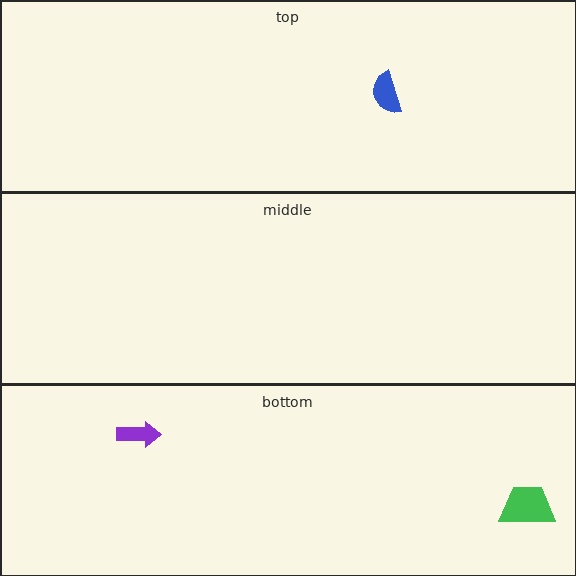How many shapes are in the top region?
1.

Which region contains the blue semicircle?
The top region.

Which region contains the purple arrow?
The bottom region.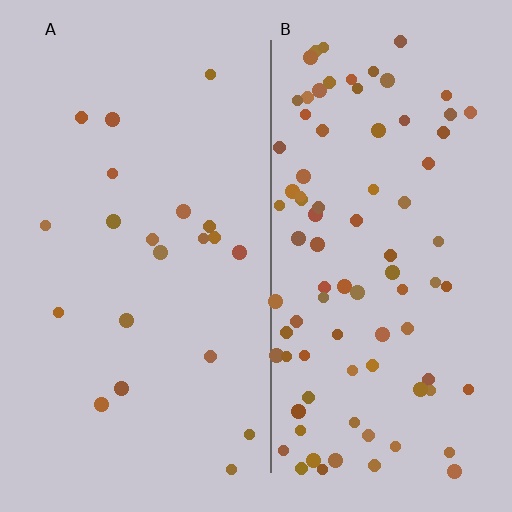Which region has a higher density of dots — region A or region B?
B (the right).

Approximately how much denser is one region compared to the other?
Approximately 4.2× — region B over region A.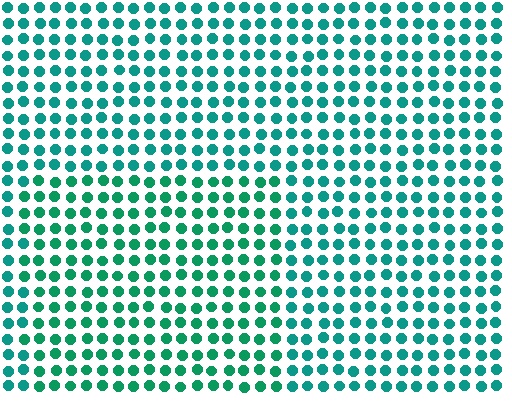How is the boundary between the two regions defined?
The boundary is defined purely by a slight shift in hue (about 18 degrees). Spacing, size, and orientation are identical on both sides.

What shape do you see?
I see a rectangle.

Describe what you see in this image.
The image is filled with small teal elements in a uniform arrangement. A rectangle-shaped region is visible where the elements are tinted to a slightly different hue, forming a subtle color boundary.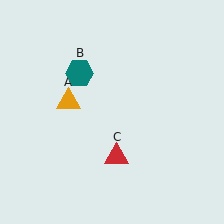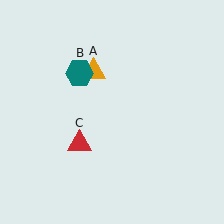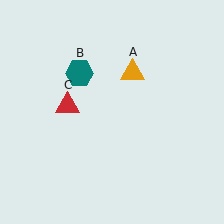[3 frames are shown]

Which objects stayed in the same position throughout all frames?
Teal hexagon (object B) remained stationary.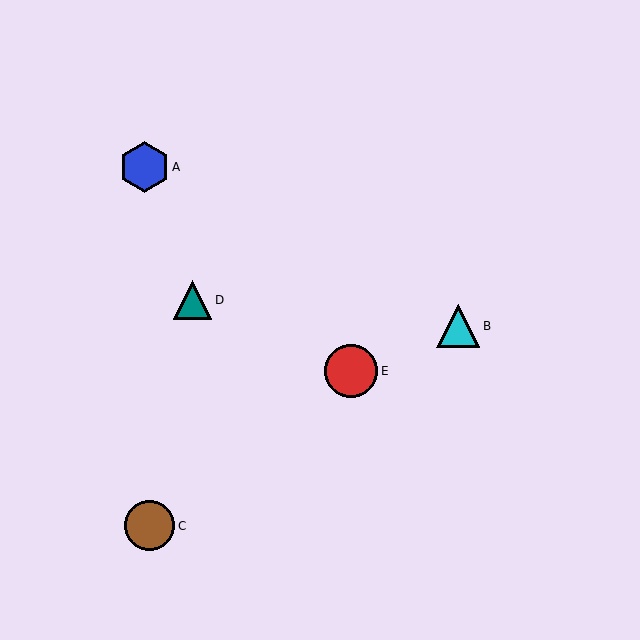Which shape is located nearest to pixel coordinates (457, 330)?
The cyan triangle (labeled B) at (458, 326) is nearest to that location.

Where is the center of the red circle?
The center of the red circle is at (351, 371).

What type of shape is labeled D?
Shape D is a teal triangle.